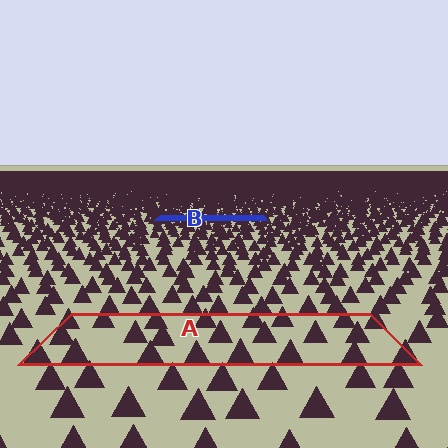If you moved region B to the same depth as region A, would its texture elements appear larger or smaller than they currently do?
They would appear larger. At a closer depth, the same texture elements are projected at a bigger on-screen size.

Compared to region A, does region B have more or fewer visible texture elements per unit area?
Region B has more texture elements per unit area — they are packed more densely because it is farther away.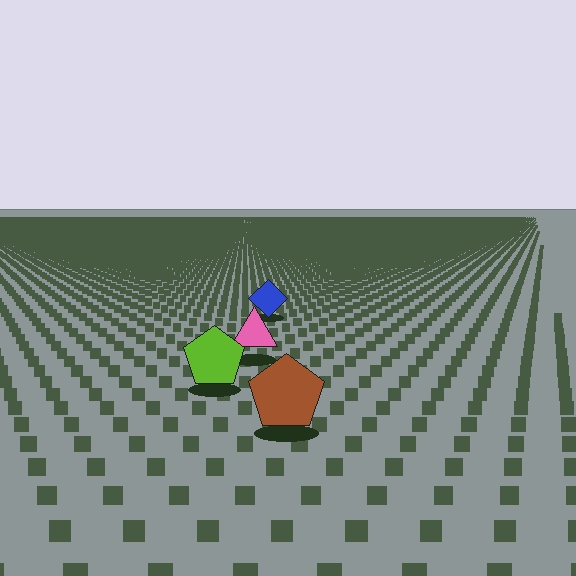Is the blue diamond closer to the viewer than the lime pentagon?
No. The lime pentagon is closer — you can tell from the texture gradient: the ground texture is coarser near it.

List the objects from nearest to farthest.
From nearest to farthest: the brown pentagon, the lime pentagon, the pink triangle, the blue diamond.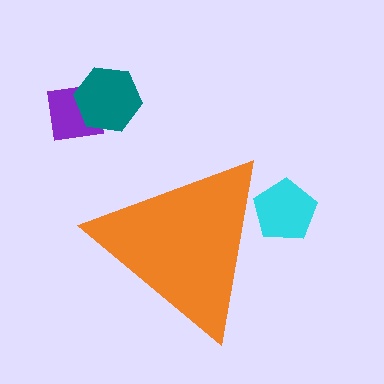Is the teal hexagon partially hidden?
No, the teal hexagon is fully visible.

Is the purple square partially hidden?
No, the purple square is fully visible.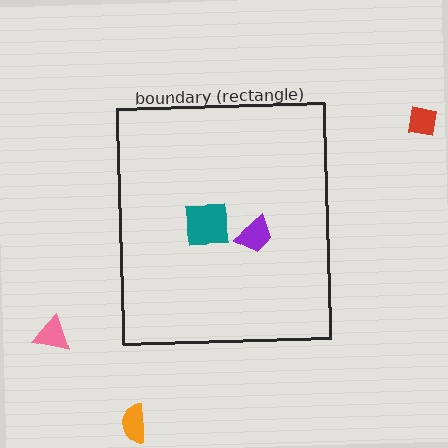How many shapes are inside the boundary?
2 inside, 3 outside.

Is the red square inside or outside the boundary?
Outside.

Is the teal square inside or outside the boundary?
Inside.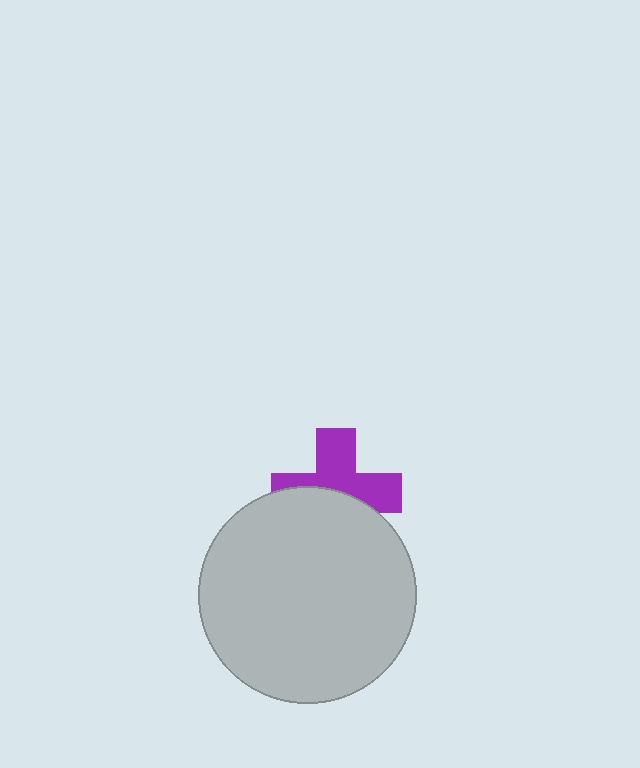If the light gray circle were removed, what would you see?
You would see the complete purple cross.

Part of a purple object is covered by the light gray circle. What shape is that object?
It is a cross.